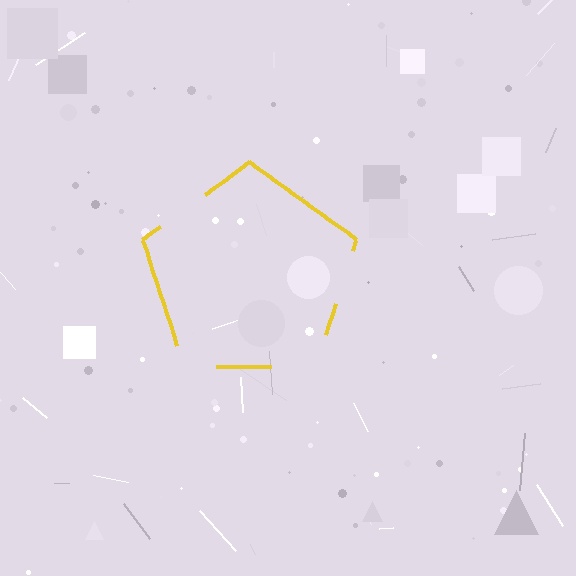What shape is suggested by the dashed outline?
The dashed outline suggests a pentagon.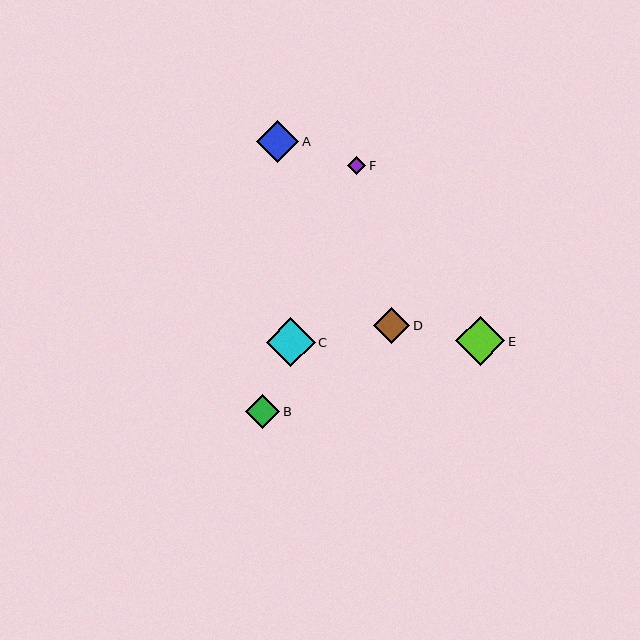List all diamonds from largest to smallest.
From largest to smallest: E, C, A, D, B, F.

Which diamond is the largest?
Diamond E is the largest with a size of approximately 49 pixels.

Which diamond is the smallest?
Diamond F is the smallest with a size of approximately 18 pixels.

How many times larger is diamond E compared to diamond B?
Diamond E is approximately 1.4 times the size of diamond B.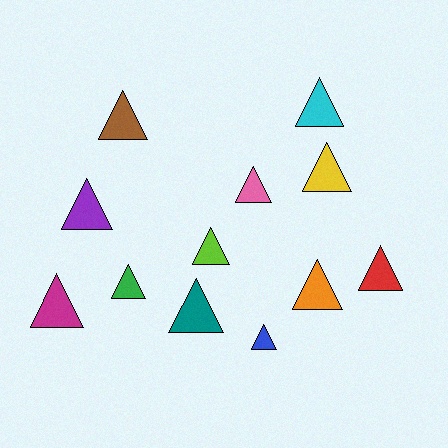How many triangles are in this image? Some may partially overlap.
There are 12 triangles.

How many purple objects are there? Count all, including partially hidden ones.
There is 1 purple object.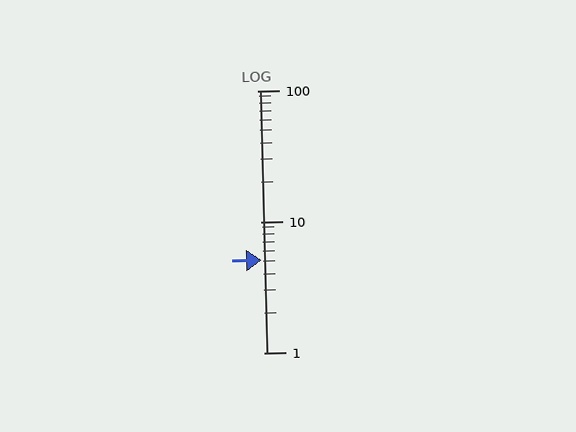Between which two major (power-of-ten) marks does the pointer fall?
The pointer is between 1 and 10.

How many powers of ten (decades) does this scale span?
The scale spans 2 decades, from 1 to 100.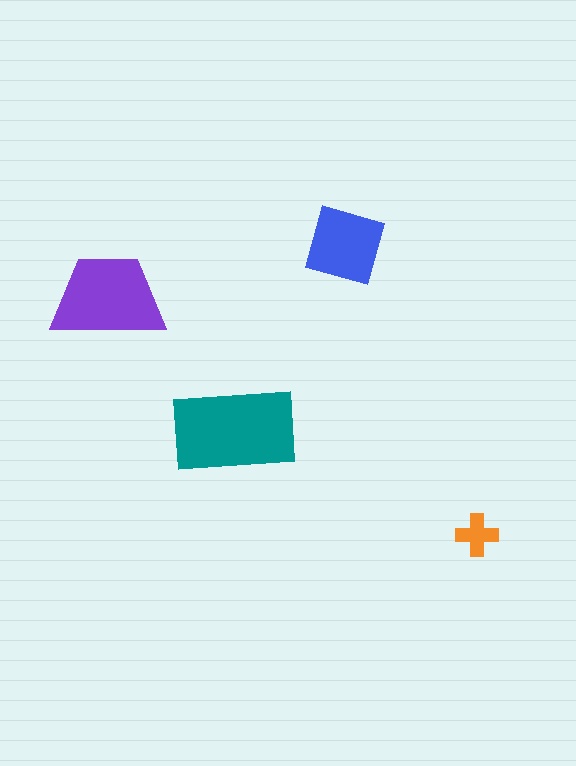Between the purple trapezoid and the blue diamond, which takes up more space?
The purple trapezoid.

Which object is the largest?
The teal rectangle.